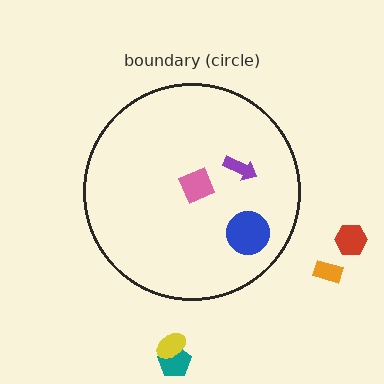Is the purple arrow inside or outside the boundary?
Inside.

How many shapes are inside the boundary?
3 inside, 4 outside.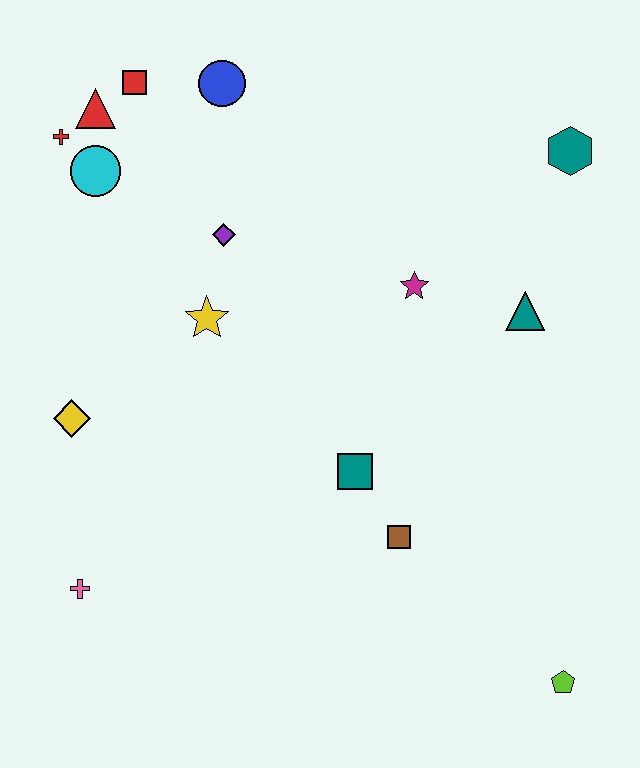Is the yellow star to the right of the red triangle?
Yes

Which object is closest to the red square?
The red triangle is closest to the red square.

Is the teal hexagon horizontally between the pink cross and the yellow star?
No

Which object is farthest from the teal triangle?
The pink cross is farthest from the teal triangle.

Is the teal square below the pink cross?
No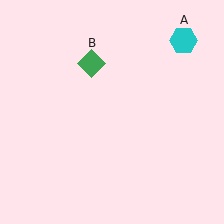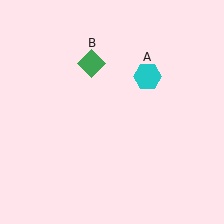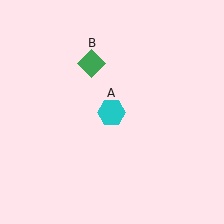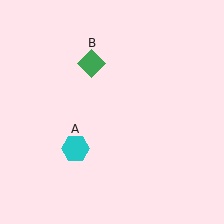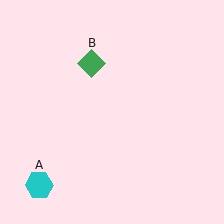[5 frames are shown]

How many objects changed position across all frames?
1 object changed position: cyan hexagon (object A).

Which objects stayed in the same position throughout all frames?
Green diamond (object B) remained stationary.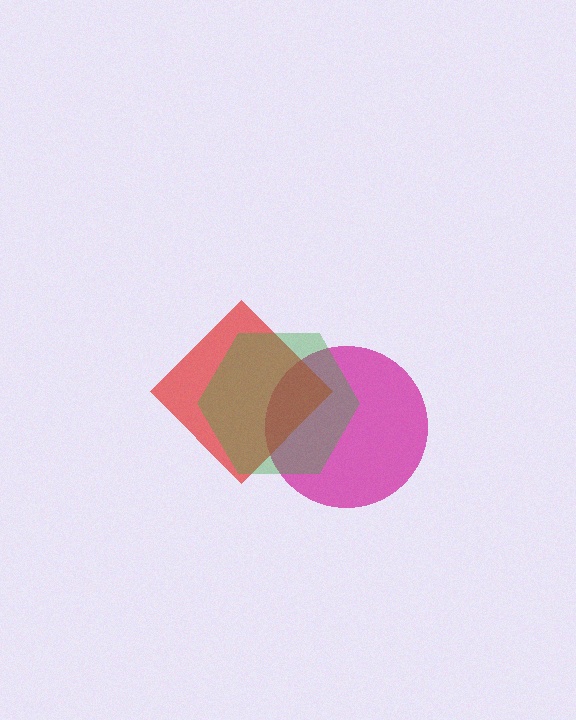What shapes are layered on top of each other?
The layered shapes are: a magenta circle, a red diamond, a green hexagon.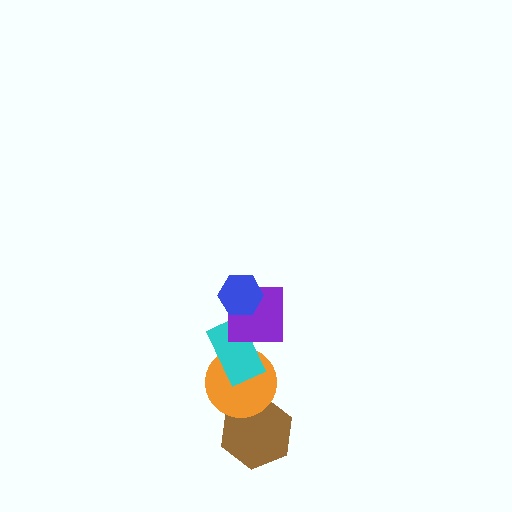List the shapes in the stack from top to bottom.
From top to bottom: the blue hexagon, the purple square, the cyan rectangle, the orange circle, the brown hexagon.